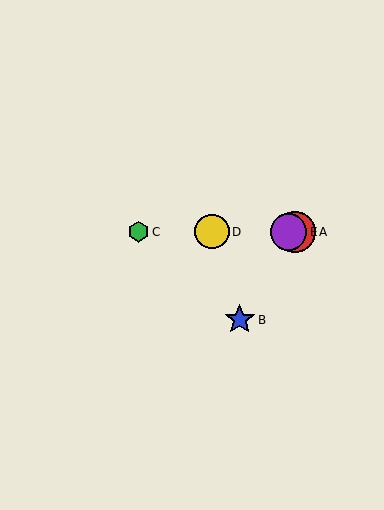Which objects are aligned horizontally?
Objects A, C, D, E are aligned horizontally.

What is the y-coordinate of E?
Object E is at y≈232.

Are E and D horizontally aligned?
Yes, both are at y≈232.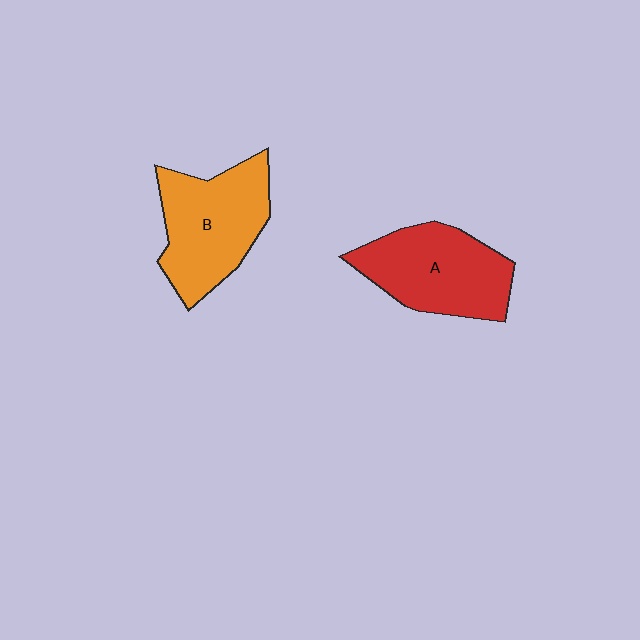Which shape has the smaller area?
Shape A (red).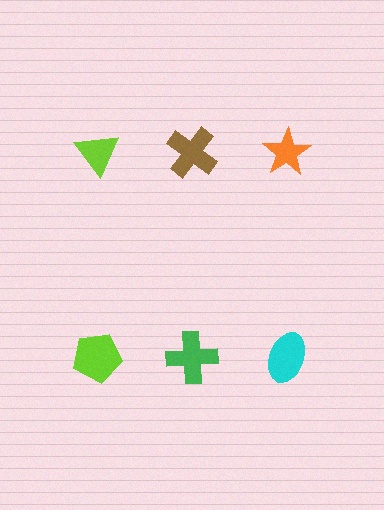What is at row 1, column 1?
A lime triangle.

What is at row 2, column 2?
A green cross.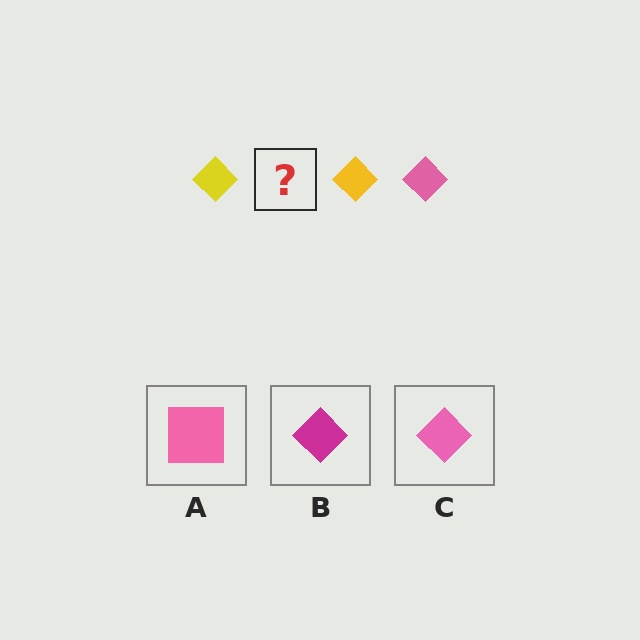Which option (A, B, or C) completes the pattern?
C.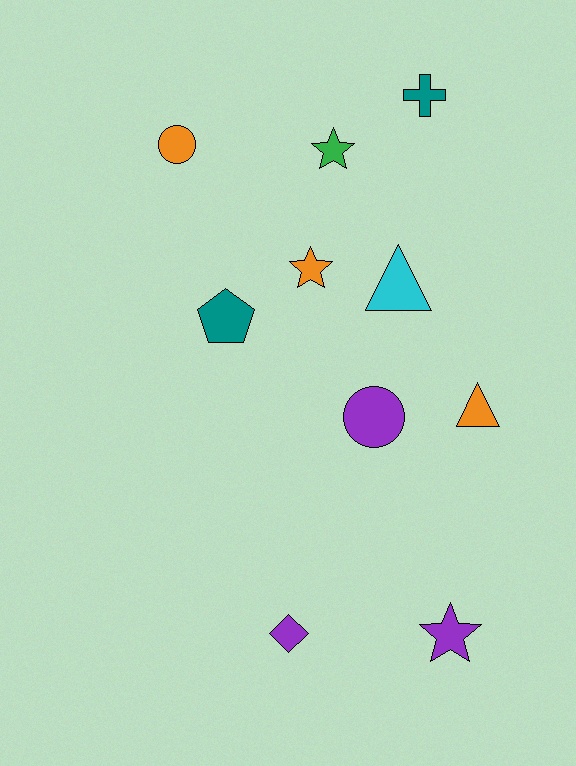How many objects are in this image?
There are 10 objects.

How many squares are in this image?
There are no squares.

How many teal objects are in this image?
There are 2 teal objects.